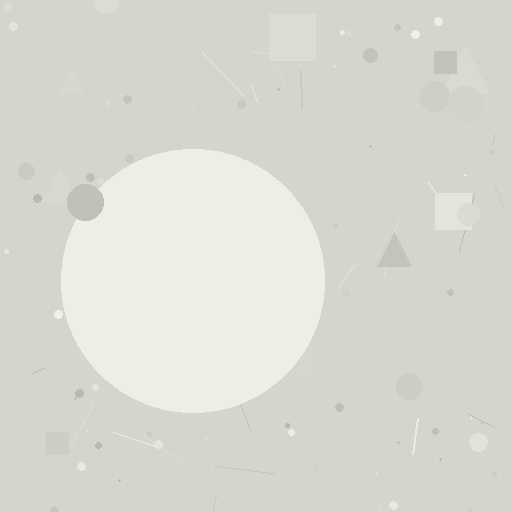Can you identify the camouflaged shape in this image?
The camouflaged shape is a circle.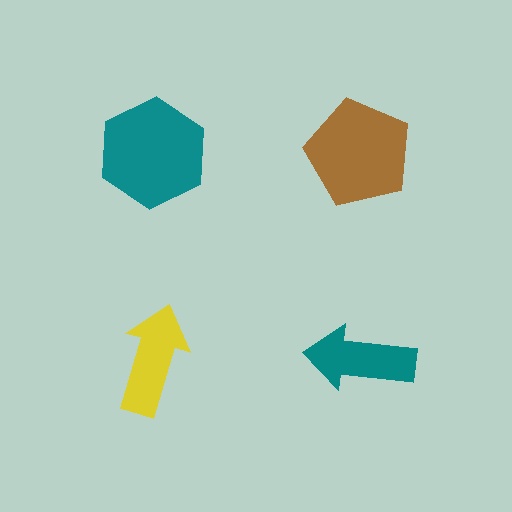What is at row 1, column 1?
A teal hexagon.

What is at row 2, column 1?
A yellow arrow.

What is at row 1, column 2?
A brown pentagon.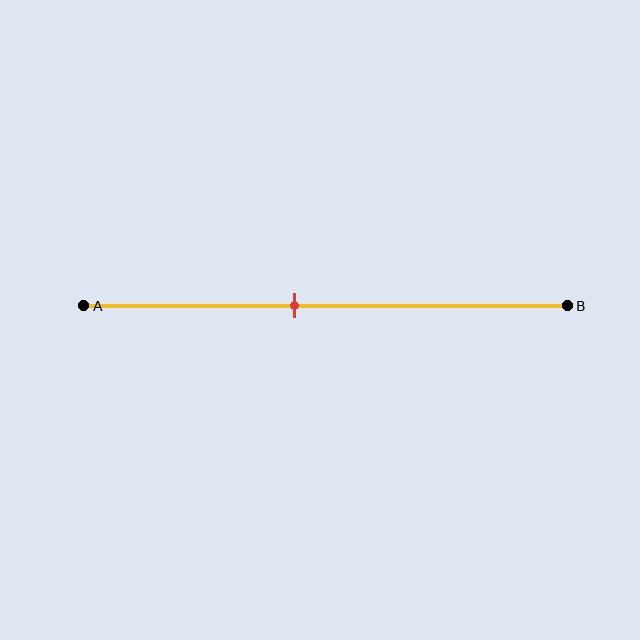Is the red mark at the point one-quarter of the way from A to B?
No, the mark is at about 45% from A, not at the 25% one-quarter point.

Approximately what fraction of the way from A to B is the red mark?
The red mark is approximately 45% of the way from A to B.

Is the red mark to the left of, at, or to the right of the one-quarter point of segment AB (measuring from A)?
The red mark is to the right of the one-quarter point of segment AB.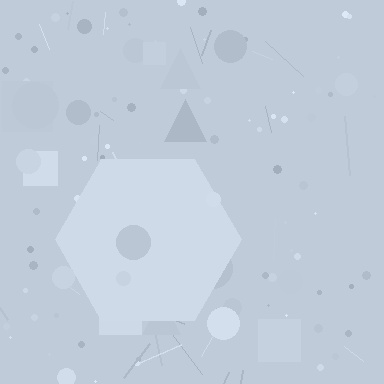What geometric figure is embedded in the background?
A hexagon is embedded in the background.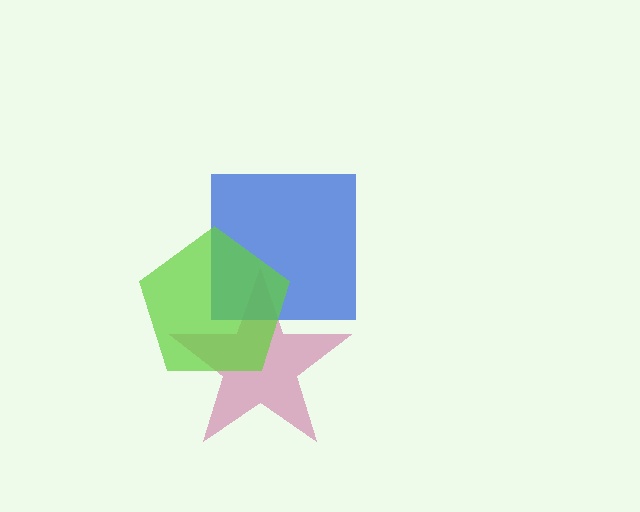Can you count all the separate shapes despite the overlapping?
Yes, there are 3 separate shapes.